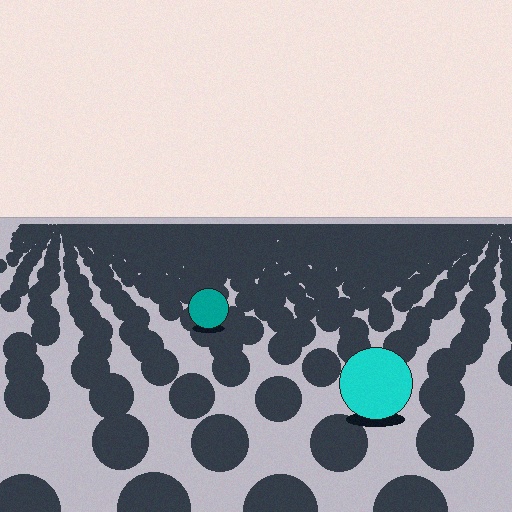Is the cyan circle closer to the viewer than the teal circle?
Yes. The cyan circle is closer — you can tell from the texture gradient: the ground texture is coarser near it.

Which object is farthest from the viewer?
The teal circle is farthest from the viewer. It appears smaller and the ground texture around it is denser.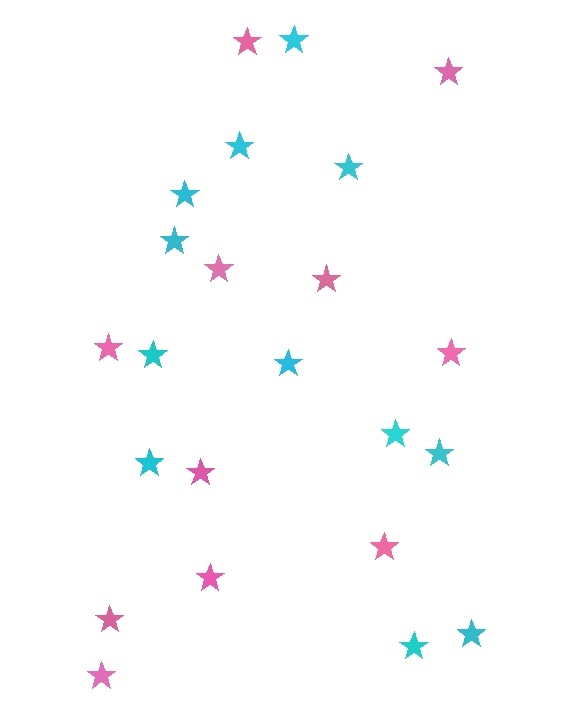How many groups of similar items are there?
There are 2 groups: one group of cyan stars (12) and one group of pink stars (11).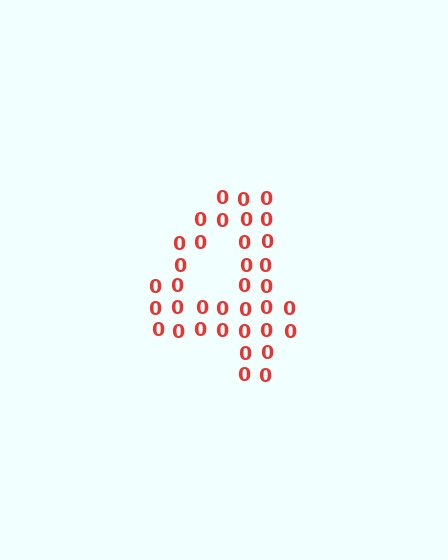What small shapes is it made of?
It is made of small digit 0's.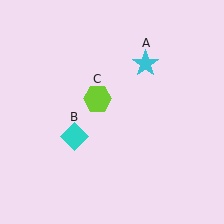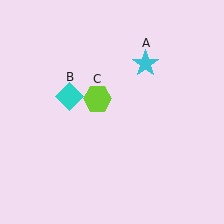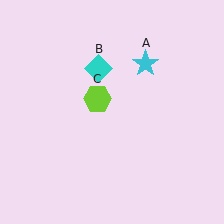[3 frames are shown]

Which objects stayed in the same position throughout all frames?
Cyan star (object A) and lime hexagon (object C) remained stationary.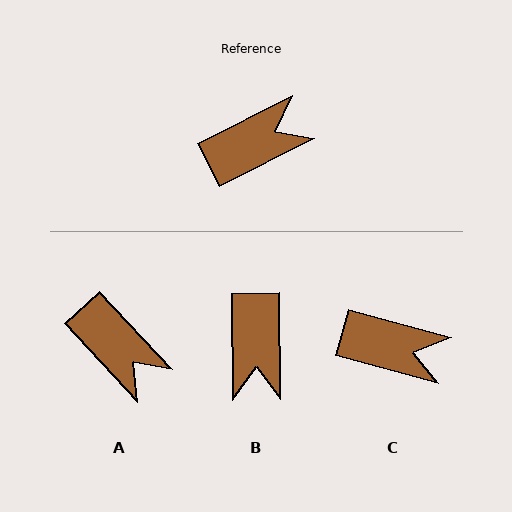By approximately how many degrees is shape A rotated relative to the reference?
Approximately 74 degrees clockwise.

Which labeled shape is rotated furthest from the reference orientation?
B, about 116 degrees away.